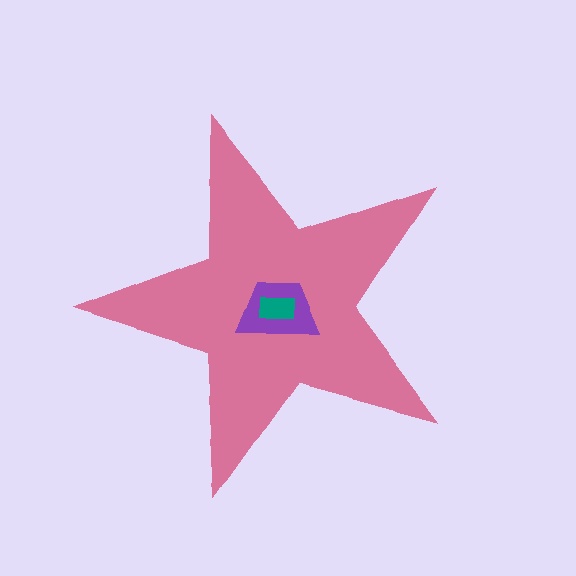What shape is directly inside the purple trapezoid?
The teal rectangle.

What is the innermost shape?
The teal rectangle.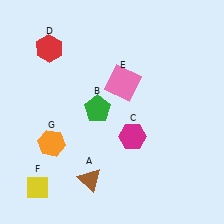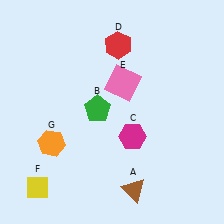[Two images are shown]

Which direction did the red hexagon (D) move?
The red hexagon (D) moved right.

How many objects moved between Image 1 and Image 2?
2 objects moved between the two images.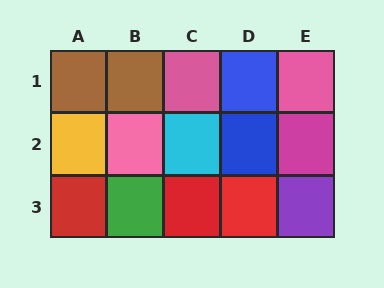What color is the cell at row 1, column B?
Brown.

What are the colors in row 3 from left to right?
Red, green, red, red, purple.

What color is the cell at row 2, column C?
Cyan.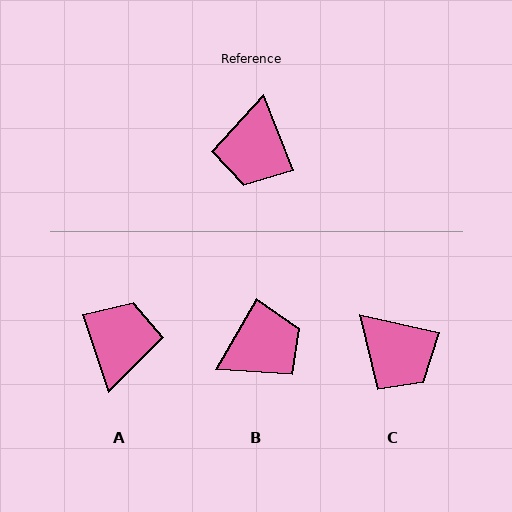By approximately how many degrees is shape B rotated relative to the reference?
Approximately 129 degrees counter-clockwise.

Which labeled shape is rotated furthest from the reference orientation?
A, about 177 degrees away.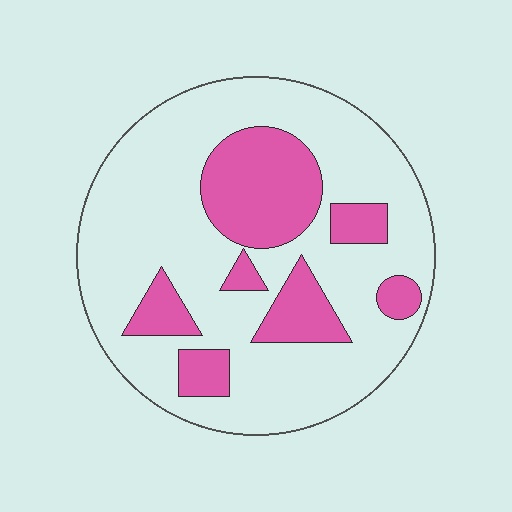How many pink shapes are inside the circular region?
7.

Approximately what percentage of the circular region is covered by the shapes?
Approximately 25%.